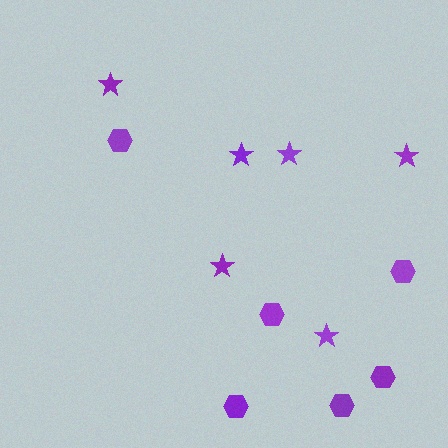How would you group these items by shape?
There are 2 groups: one group of stars (6) and one group of hexagons (6).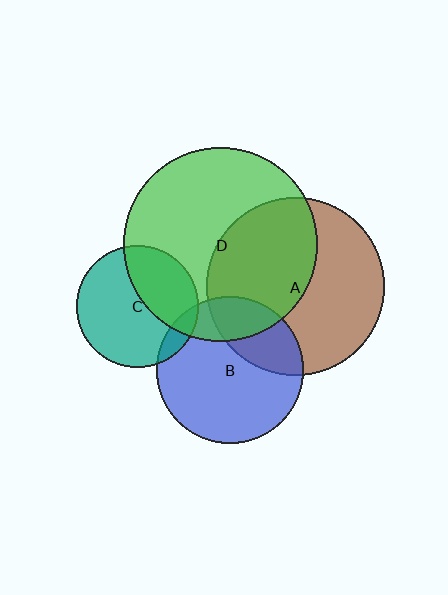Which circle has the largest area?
Circle D (green).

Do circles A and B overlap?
Yes.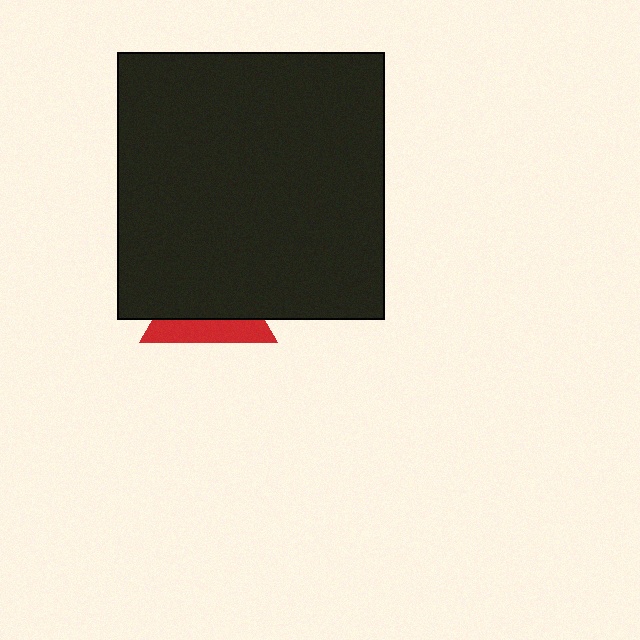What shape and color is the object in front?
The object in front is a black square.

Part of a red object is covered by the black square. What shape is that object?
It is a triangle.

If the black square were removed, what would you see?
You would see the complete red triangle.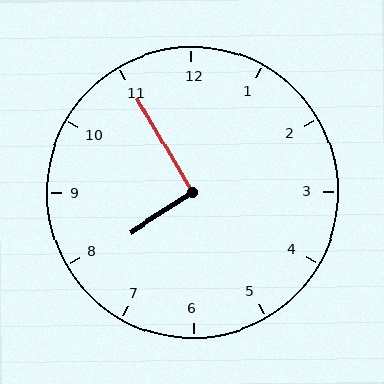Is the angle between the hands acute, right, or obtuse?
It is right.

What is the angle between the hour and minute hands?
Approximately 92 degrees.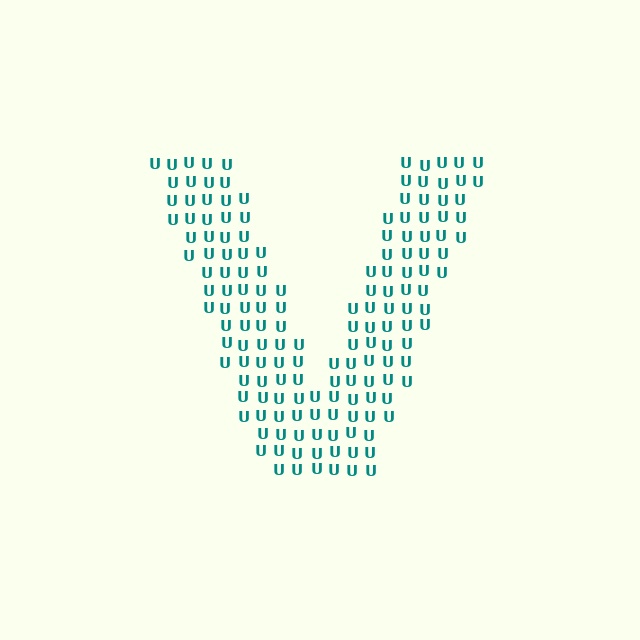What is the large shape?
The large shape is the letter V.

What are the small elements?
The small elements are letter U's.